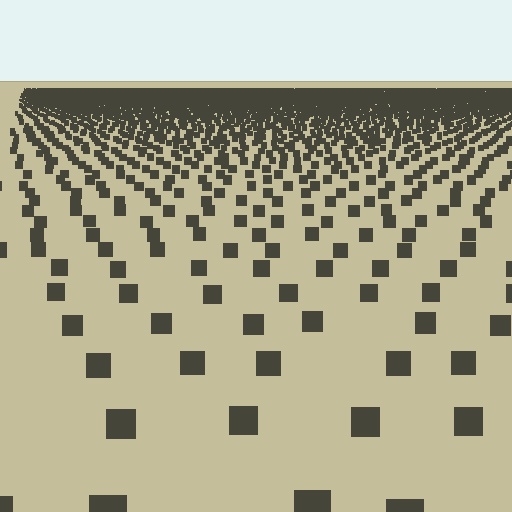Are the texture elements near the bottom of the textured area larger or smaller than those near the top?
Larger. Near the bottom, elements are closer to the viewer and appear at a bigger on-screen size.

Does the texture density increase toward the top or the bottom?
Density increases toward the top.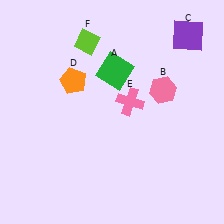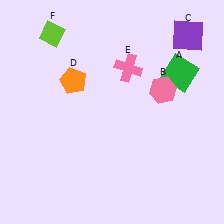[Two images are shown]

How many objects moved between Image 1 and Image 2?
3 objects moved between the two images.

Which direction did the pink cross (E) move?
The pink cross (E) moved up.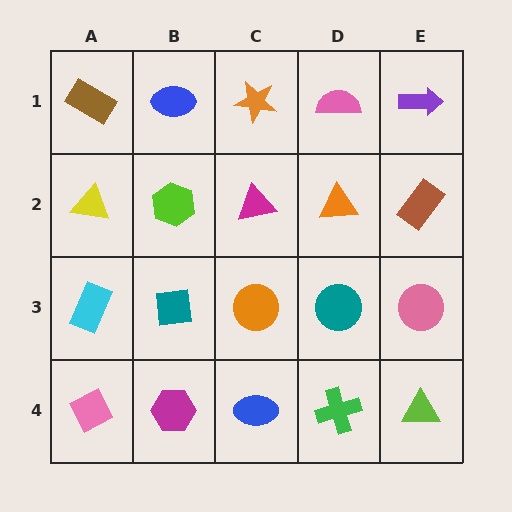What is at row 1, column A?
A brown rectangle.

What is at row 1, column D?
A pink semicircle.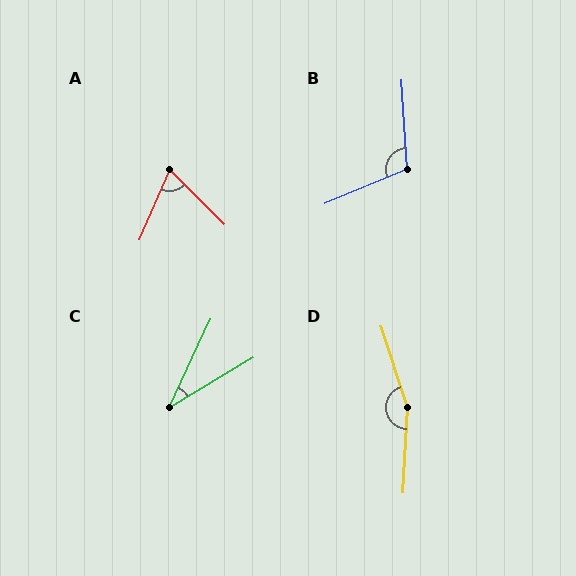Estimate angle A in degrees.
Approximately 68 degrees.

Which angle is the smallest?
C, at approximately 34 degrees.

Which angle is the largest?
D, at approximately 159 degrees.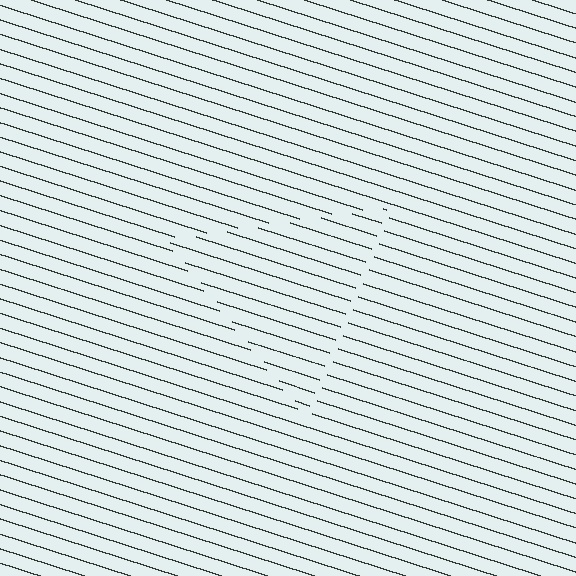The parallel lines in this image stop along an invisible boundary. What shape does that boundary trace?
An illusory triangle. The interior of the shape contains the same grating, shifted by half a period — the contour is defined by the phase discontinuity where line-ends from the inner and outer gratings abut.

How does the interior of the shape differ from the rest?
The interior of the shape contains the same grating, shifted by half a period — the contour is defined by the phase discontinuity where line-ends from the inner and outer gratings abut.